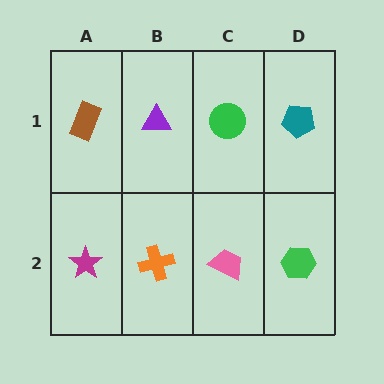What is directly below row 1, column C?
A pink trapezoid.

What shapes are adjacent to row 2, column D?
A teal pentagon (row 1, column D), a pink trapezoid (row 2, column C).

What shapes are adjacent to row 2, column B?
A purple triangle (row 1, column B), a magenta star (row 2, column A), a pink trapezoid (row 2, column C).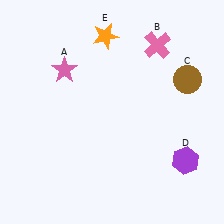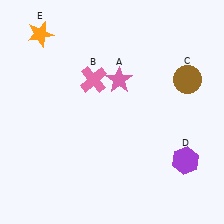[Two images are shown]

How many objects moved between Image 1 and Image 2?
3 objects moved between the two images.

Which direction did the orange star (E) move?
The orange star (E) moved left.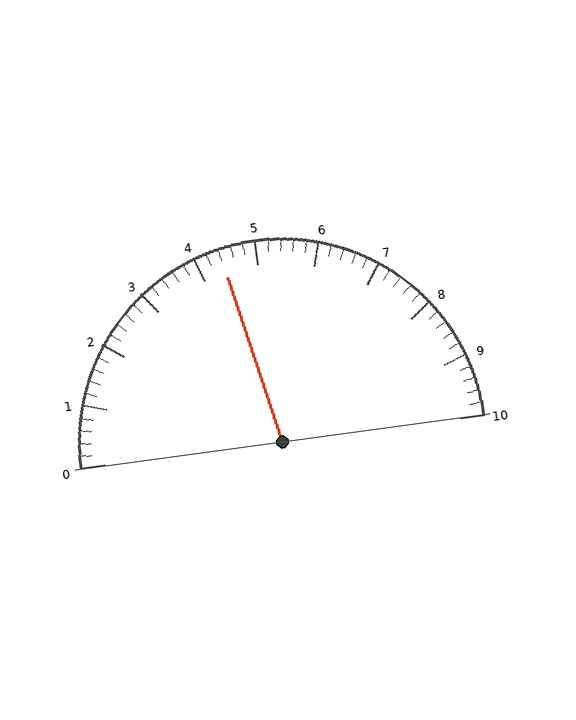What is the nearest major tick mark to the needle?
The nearest major tick mark is 4.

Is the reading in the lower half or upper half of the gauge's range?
The reading is in the lower half of the range (0 to 10).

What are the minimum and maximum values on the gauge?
The gauge ranges from 0 to 10.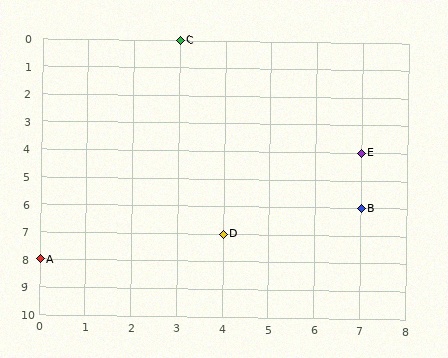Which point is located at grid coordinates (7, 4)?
Point E is at (7, 4).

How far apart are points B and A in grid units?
Points B and A are 7 columns and 2 rows apart (about 7.3 grid units diagonally).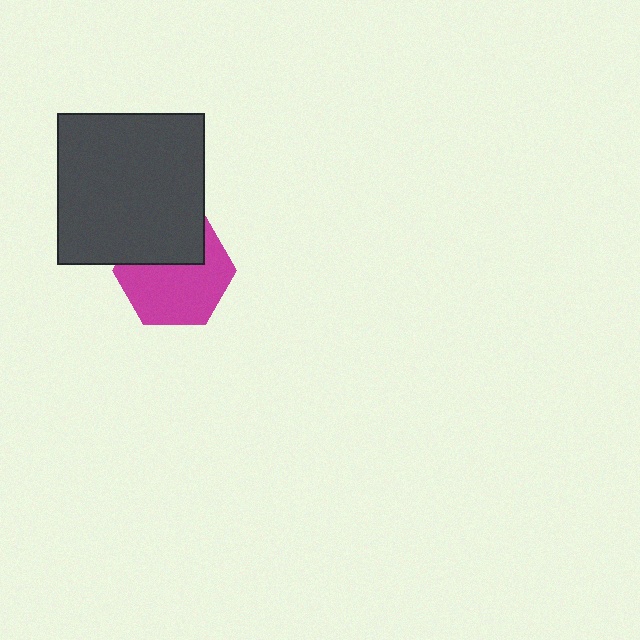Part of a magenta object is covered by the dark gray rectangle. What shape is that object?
It is a hexagon.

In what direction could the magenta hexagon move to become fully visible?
The magenta hexagon could move down. That would shift it out from behind the dark gray rectangle entirely.